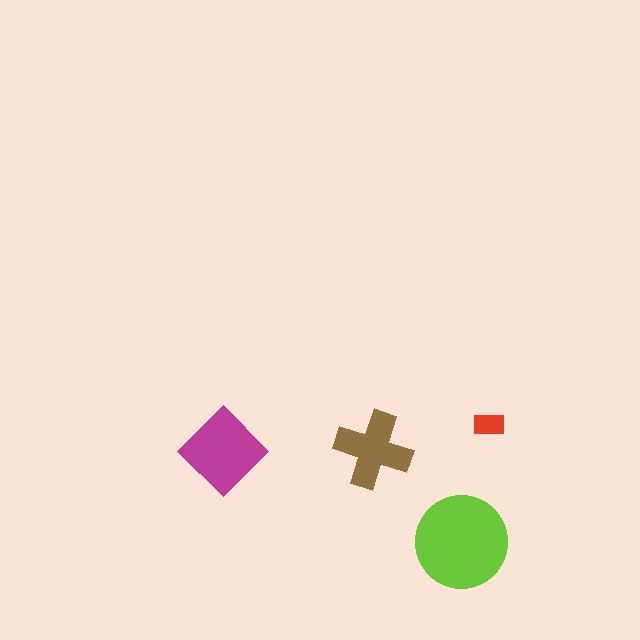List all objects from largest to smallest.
The lime circle, the magenta diamond, the brown cross, the red rectangle.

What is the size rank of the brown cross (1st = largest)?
3rd.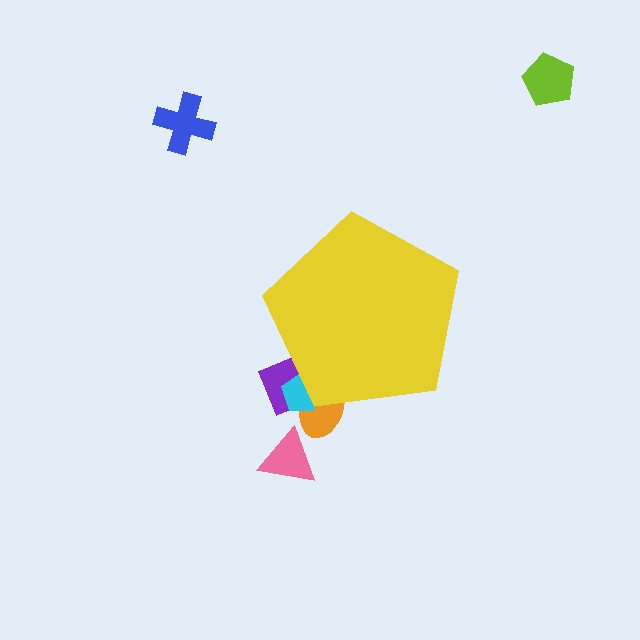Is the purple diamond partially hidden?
Yes, the purple diamond is partially hidden behind the yellow pentagon.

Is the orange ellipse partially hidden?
Yes, the orange ellipse is partially hidden behind the yellow pentagon.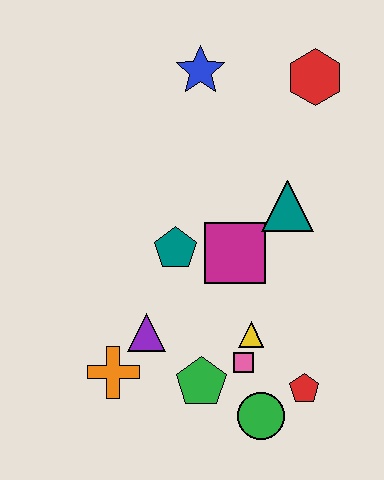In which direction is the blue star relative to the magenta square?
The blue star is above the magenta square.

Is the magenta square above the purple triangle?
Yes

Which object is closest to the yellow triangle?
The pink square is closest to the yellow triangle.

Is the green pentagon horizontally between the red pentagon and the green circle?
No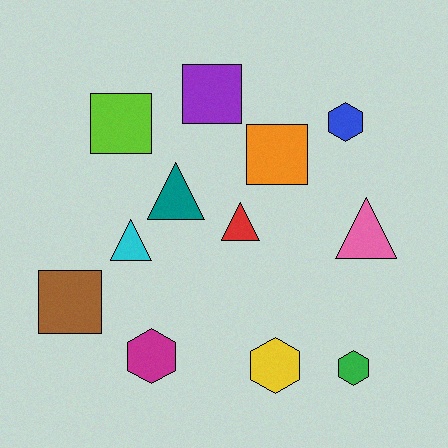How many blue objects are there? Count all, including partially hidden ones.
There is 1 blue object.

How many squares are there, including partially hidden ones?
There are 4 squares.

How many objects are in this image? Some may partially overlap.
There are 12 objects.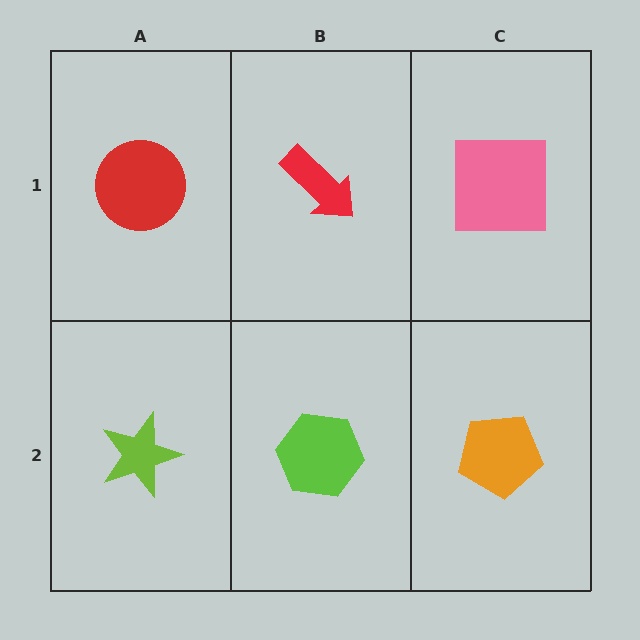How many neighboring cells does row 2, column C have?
2.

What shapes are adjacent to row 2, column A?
A red circle (row 1, column A), a lime hexagon (row 2, column B).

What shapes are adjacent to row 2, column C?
A pink square (row 1, column C), a lime hexagon (row 2, column B).